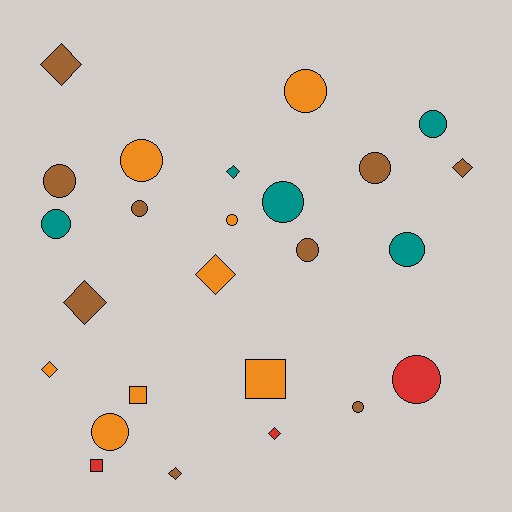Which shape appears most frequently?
Circle, with 14 objects.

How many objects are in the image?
There are 25 objects.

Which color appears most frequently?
Brown, with 9 objects.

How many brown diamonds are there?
There are 4 brown diamonds.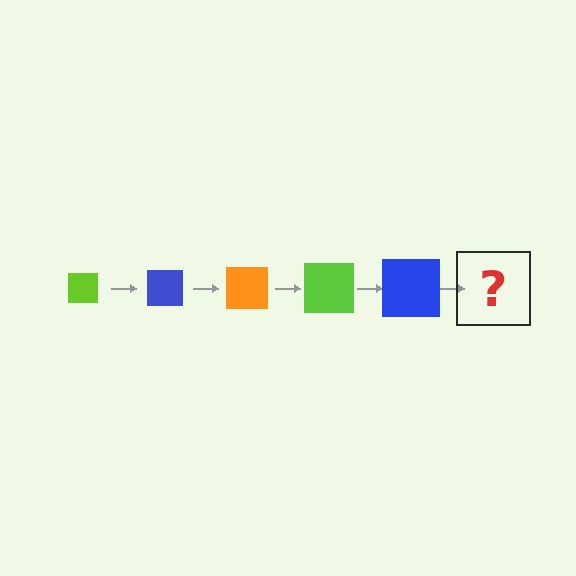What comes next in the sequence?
The next element should be an orange square, larger than the previous one.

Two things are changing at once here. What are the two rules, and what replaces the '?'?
The two rules are that the square grows larger each step and the color cycles through lime, blue, and orange. The '?' should be an orange square, larger than the previous one.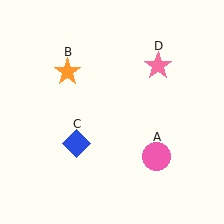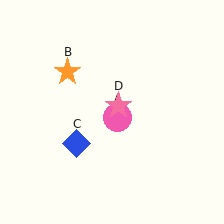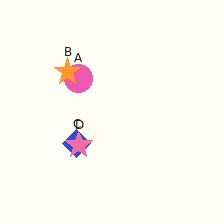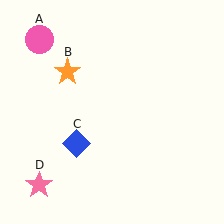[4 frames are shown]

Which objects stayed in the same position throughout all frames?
Orange star (object B) and blue diamond (object C) remained stationary.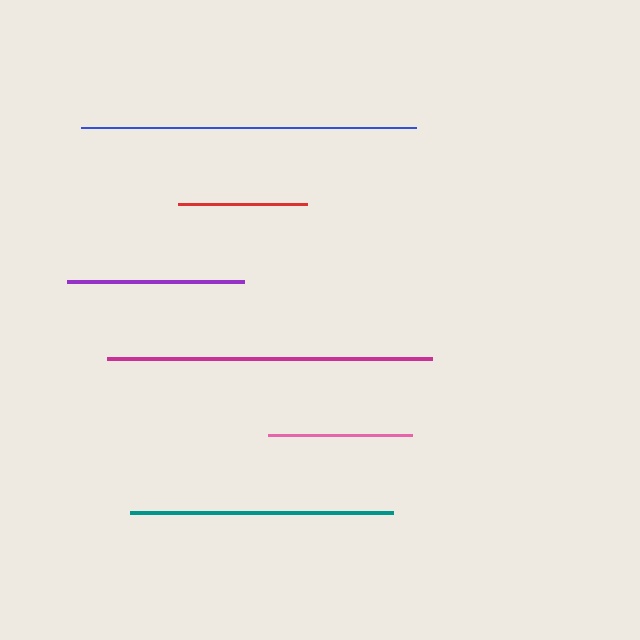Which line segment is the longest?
The blue line is the longest at approximately 335 pixels.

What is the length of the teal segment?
The teal segment is approximately 264 pixels long.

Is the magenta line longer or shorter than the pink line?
The magenta line is longer than the pink line.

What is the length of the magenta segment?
The magenta segment is approximately 325 pixels long.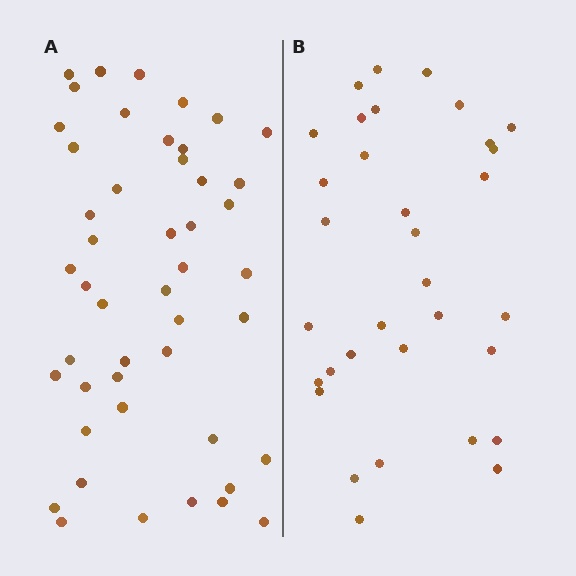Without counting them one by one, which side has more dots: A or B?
Region A (the left region) has more dots.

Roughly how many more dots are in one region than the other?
Region A has approximately 15 more dots than region B.